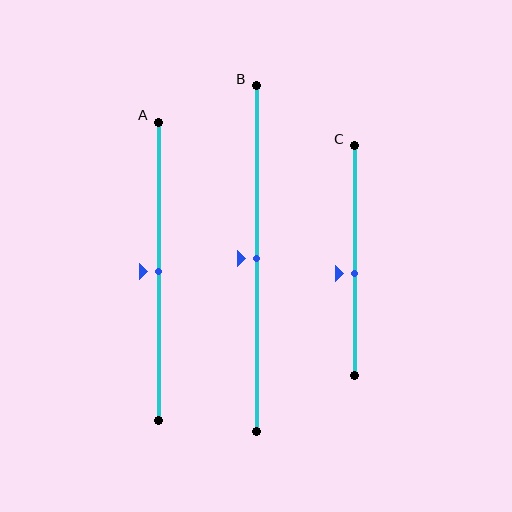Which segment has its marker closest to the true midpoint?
Segment A has its marker closest to the true midpoint.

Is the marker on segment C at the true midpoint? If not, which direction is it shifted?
No, the marker on segment C is shifted downward by about 5% of the segment length.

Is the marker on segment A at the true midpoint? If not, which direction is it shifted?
Yes, the marker on segment A is at the true midpoint.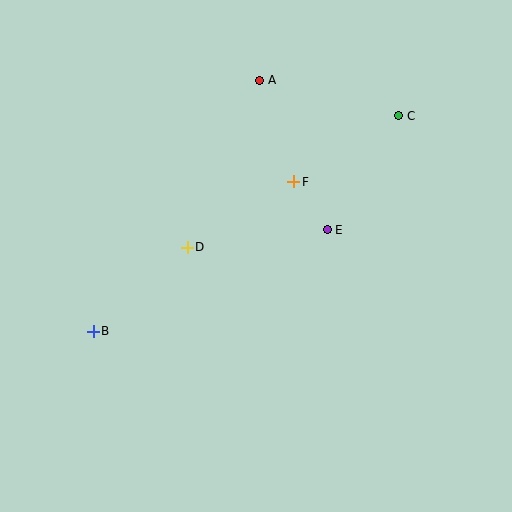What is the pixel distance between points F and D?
The distance between F and D is 125 pixels.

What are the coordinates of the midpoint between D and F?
The midpoint between D and F is at (241, 215).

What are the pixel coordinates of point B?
Point B is at (93, 331).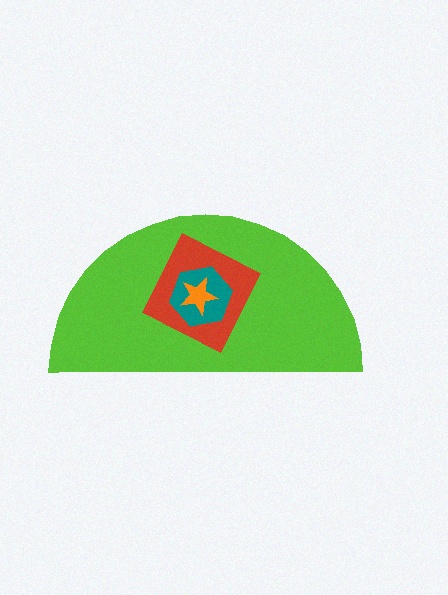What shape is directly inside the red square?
The teal hexagon.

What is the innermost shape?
The orange star.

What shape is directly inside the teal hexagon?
The orange star.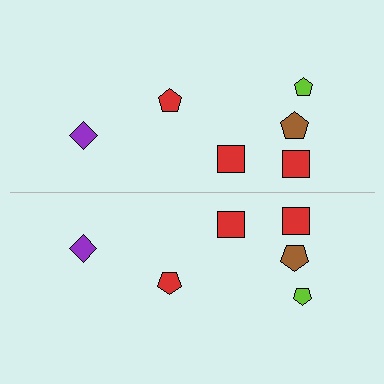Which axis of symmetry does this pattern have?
The pattern has a horizontal axis of symmetry running through the center of the image.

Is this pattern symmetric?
Yes, this pattern has bilateral (reflection) symmetry.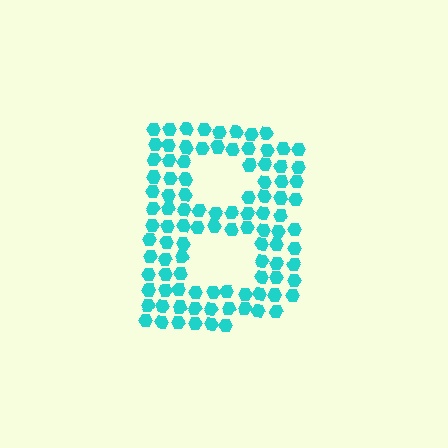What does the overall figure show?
The overall figure shows the letter B.